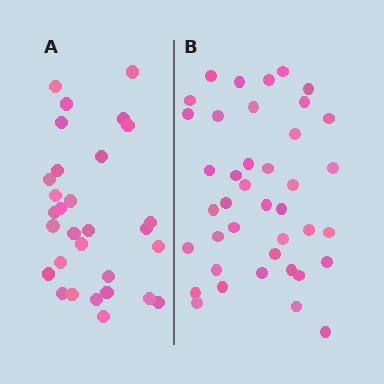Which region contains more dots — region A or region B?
Region B (the right region) has more dots.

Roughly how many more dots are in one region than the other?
Region B has roughly 10 or so more dots than region A.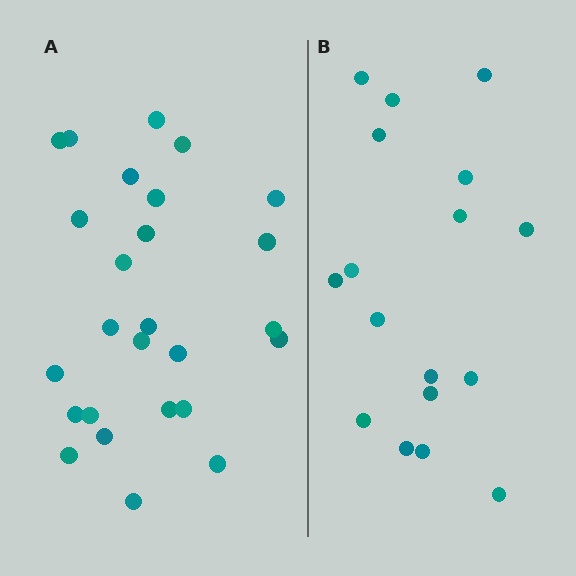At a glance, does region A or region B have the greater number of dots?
Region A (the left region) has more dots.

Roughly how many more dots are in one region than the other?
Region A has roughly 8 or so more dots than region B.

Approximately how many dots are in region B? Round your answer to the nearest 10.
About 20 dots. (The exact count is 17, which rounds to 20.)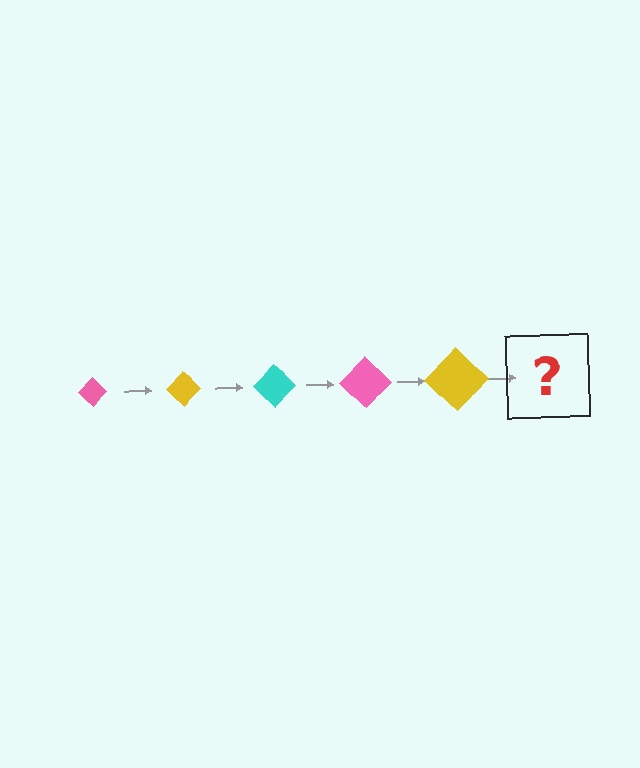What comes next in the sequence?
The next element should be a cyan diamond, larger than the previous one.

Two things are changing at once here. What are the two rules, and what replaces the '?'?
The two rules are that the diamond grows larger each step and the color cycles through pink, yellow, and cyan. The '?' should be a cyan diamond, larger than the previous one.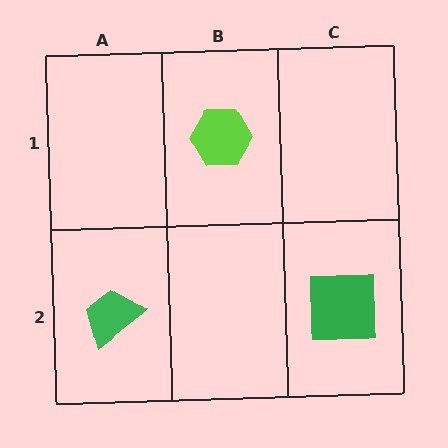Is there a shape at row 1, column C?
No, that cell is empty.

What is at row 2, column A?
A green trapezoid.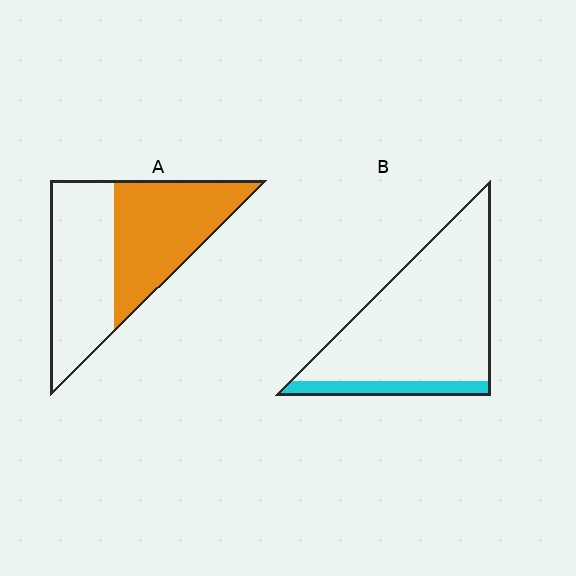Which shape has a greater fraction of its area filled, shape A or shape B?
Shape A.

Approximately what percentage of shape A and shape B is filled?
A is approximately 50% and B is approximately 15%.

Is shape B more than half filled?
No.